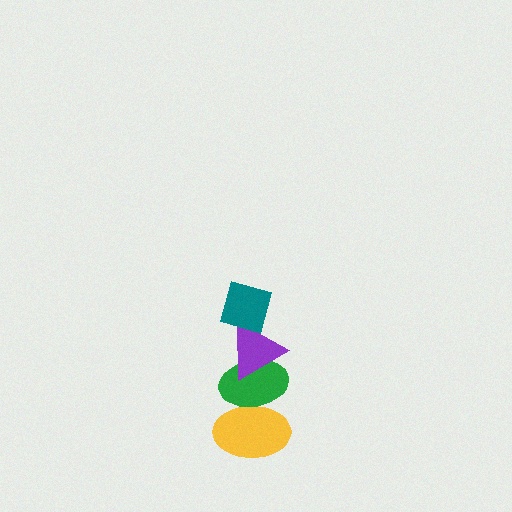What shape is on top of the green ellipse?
The purple triangle is on top of the green ellipse.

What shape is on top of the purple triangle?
The teal diamond is on top of the purple triangle.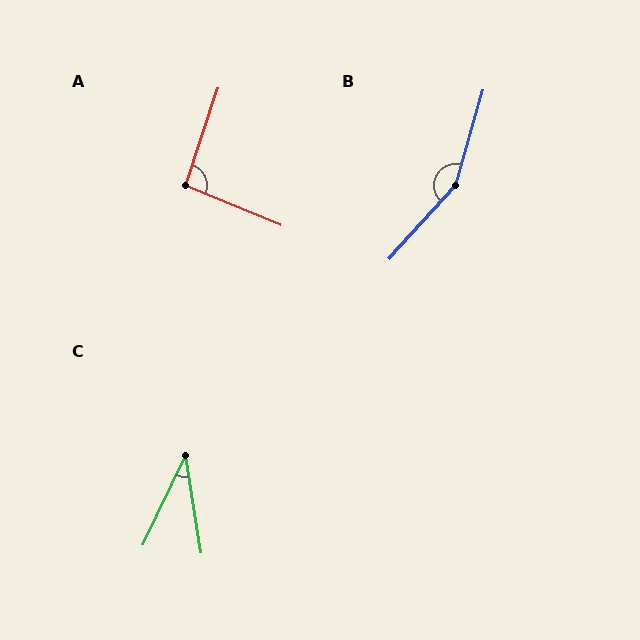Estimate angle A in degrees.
Approximately 94 degrees.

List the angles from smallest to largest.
C (34°), A (94°), B (154°).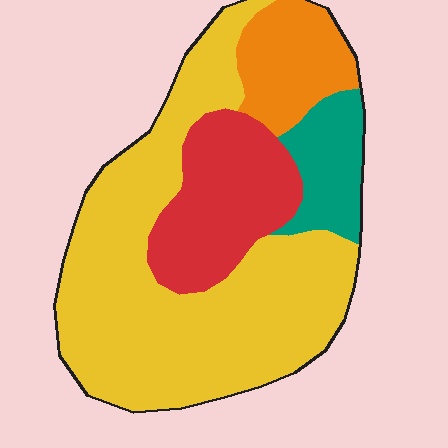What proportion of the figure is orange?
Orange covers about 10% of the figure.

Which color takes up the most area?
Yellow, at roughly 60%.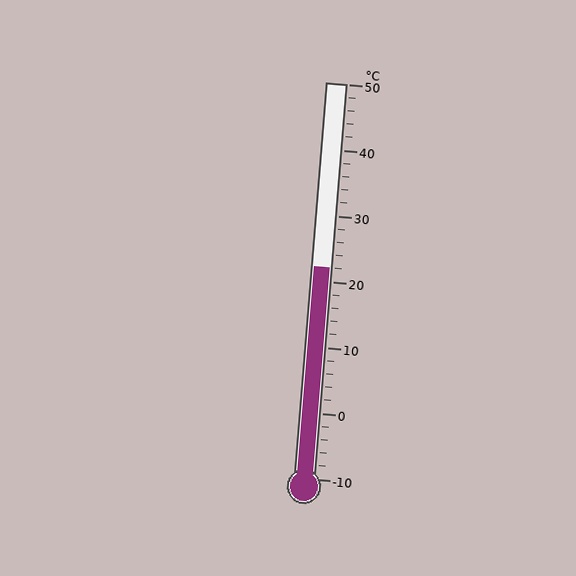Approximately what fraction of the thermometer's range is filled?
The thermometer is filled to approximately 55% of its range.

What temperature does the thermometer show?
The thermometer shows approximately 22°C.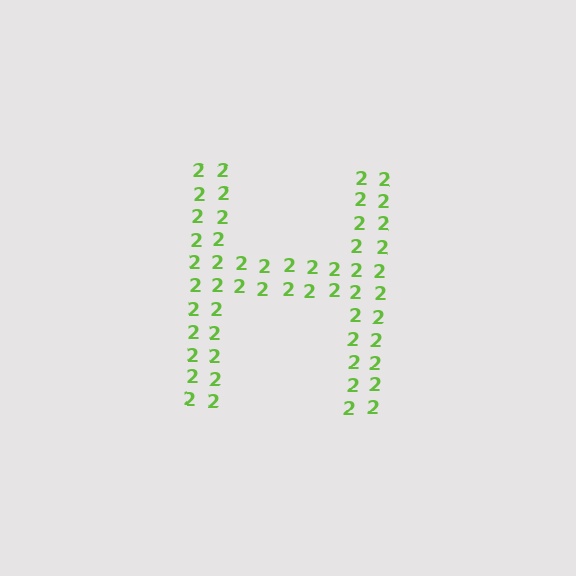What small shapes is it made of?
It is made of small digit 2's.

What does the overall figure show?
The overall figure shows the letter H.